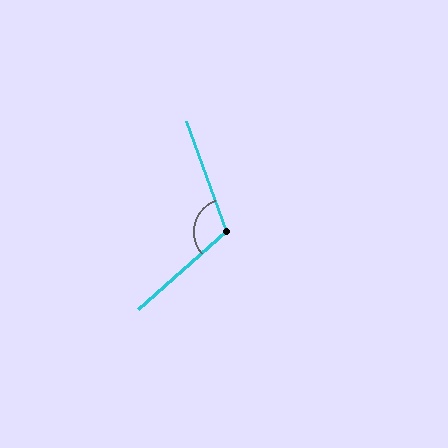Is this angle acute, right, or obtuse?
It is obtuse.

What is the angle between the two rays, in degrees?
Approximately 111 degrees.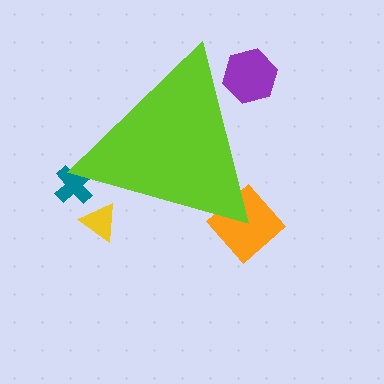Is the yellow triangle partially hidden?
Yes, the yellow triangle is partially hidden behind the lime triangle.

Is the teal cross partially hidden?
Yes, the teal cross is partially hidden behind the lime triangle.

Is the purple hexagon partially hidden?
Yes, the purple hexagon is partially hidden behind the lime triangle.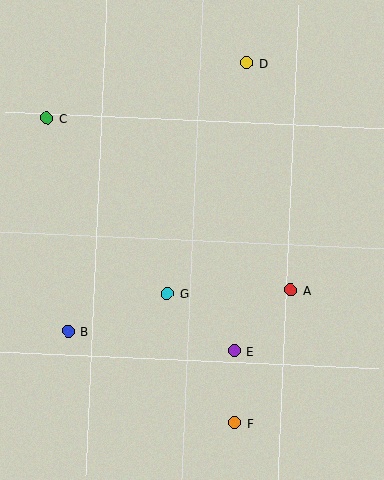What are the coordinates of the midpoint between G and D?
The midpoint between G and D is at (207, 178).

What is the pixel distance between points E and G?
The distance between E and G is 88 pixels.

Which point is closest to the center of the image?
Point G at (168, 293) is closest to the center.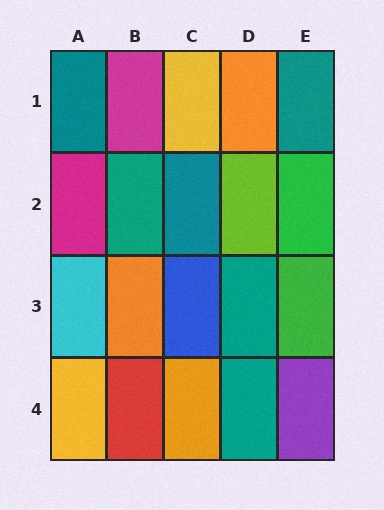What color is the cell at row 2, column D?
Lime.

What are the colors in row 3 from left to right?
Cyan, orange, blue, teal, green.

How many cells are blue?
1 cell is blue.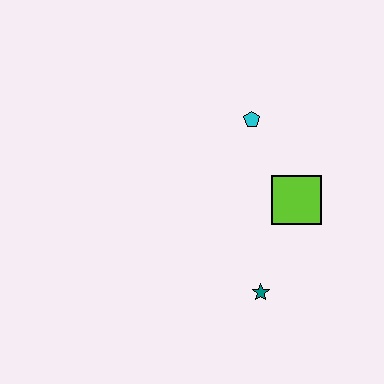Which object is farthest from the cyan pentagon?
The teal star is farthest from the cyan pentagon.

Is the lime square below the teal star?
No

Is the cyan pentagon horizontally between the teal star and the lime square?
No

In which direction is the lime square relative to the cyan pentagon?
The lime square is below the cyan pentagon.